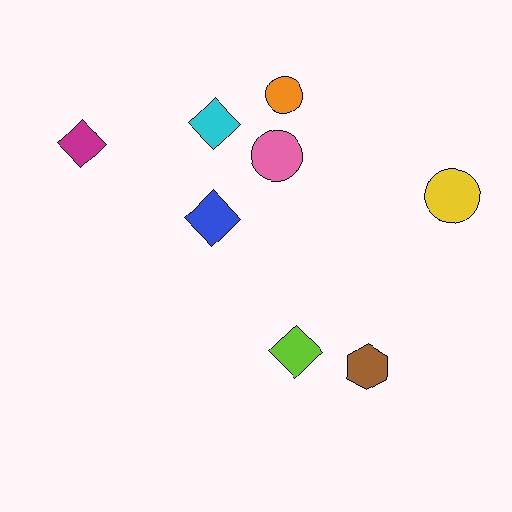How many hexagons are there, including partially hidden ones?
There is 1 hexagon.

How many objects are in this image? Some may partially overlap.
There are 8 objects.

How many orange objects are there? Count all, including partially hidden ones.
There is 1 orange object.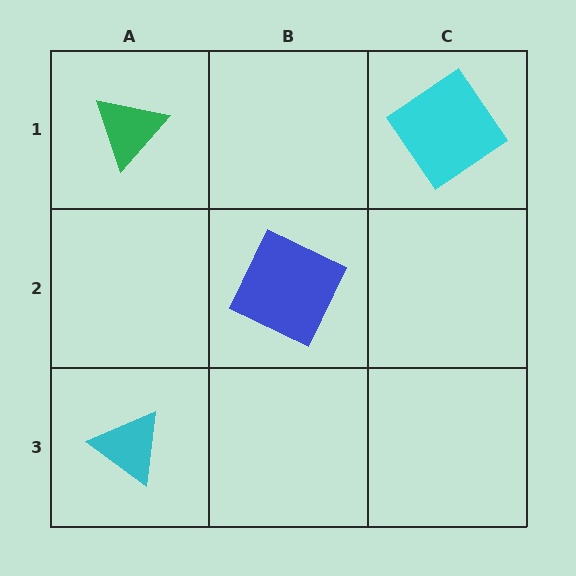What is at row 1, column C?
A cyan diamond.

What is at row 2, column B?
A blue square.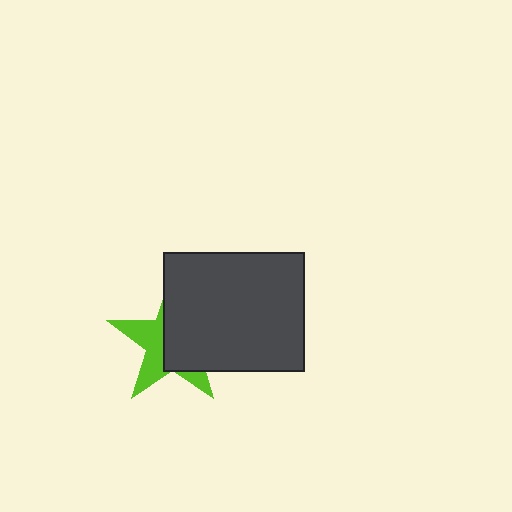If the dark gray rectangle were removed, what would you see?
You would see the complete lime star.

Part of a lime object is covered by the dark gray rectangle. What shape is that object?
It is a star.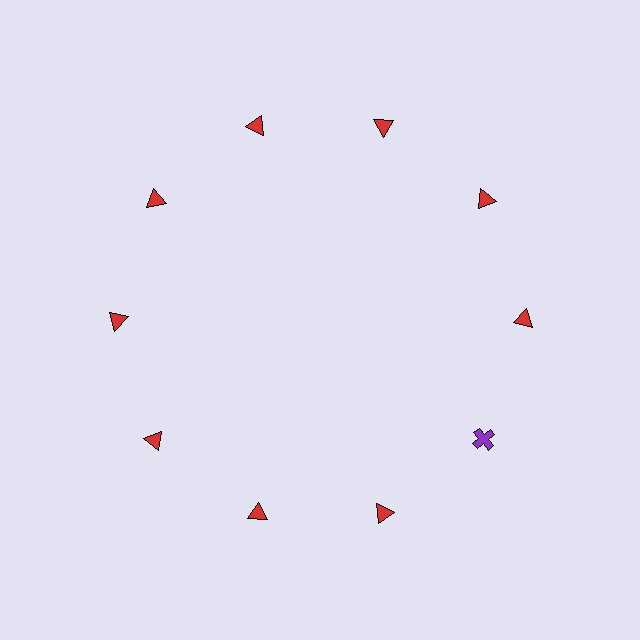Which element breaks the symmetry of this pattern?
The purple cross at roughly the 4 o'clock position breaks the symmetry. All other shapes are red triangles.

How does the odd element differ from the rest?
It differs in both color (purple instead of red) and shape (cross instead of triangle).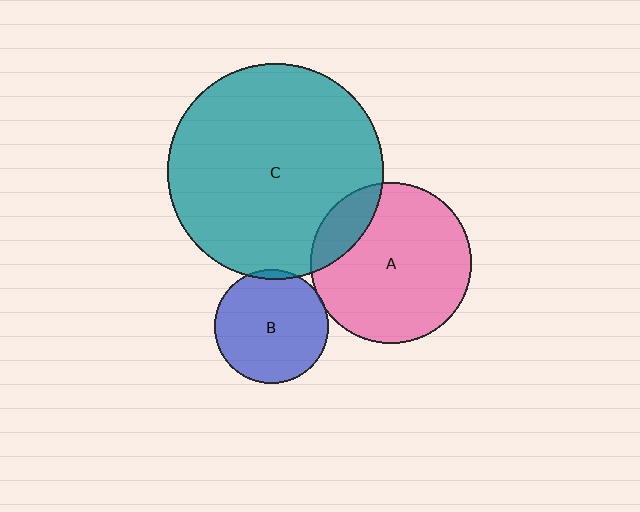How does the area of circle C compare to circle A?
Approximately 1.8 times.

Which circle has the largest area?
Circle C (teal).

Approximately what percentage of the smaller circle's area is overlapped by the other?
Approximately 15%.